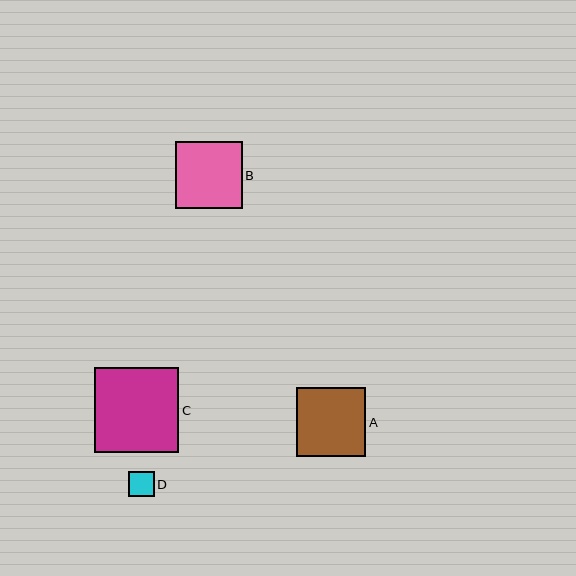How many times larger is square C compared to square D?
Square C is approximately 3.3 times the size of square D.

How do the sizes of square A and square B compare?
Square A and square B are approximately the same size.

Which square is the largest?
Square C is the largest with a size of approximately 84 pixels.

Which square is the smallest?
Square D is the smallest with a size of approximately 25 pixels.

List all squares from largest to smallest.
From largest to smallest: C, A, B, D.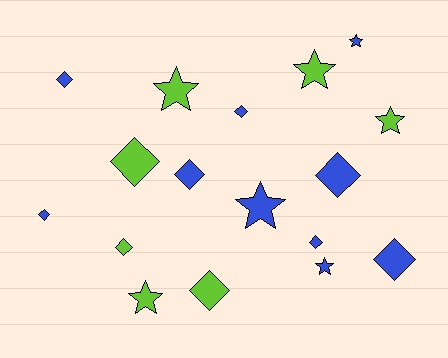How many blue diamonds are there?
There are 7 blue diamonds.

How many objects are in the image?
There are 17 objects.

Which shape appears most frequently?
Diamond, with 10 objects.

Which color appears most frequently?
Blue, with 10 objects.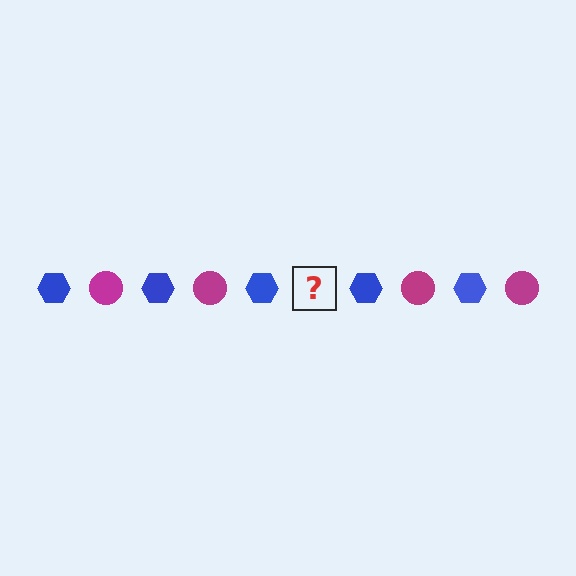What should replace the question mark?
The question mark should be replaced with a magenta circle.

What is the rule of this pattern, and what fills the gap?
The rule is that the pattern alternates between blue hexagon and magenta circle. The gap should be filled with a magenta circle.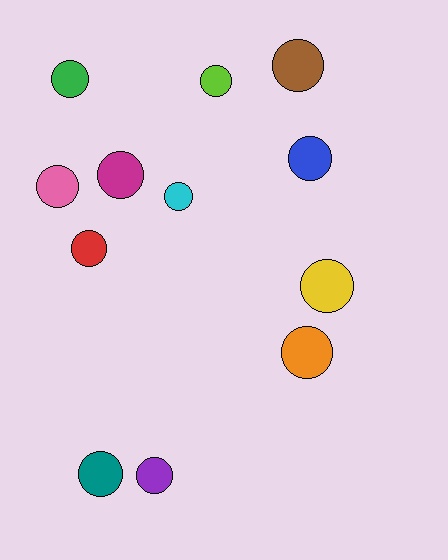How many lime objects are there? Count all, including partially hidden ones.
There is 1 lime object.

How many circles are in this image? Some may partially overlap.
There are 12 circles.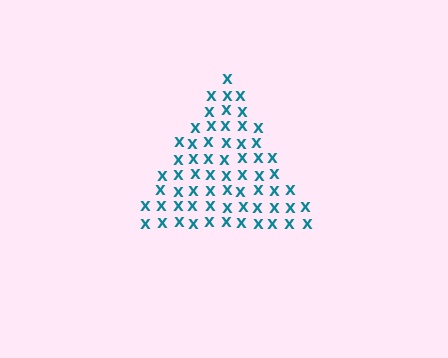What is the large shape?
The large shape is a triangle.